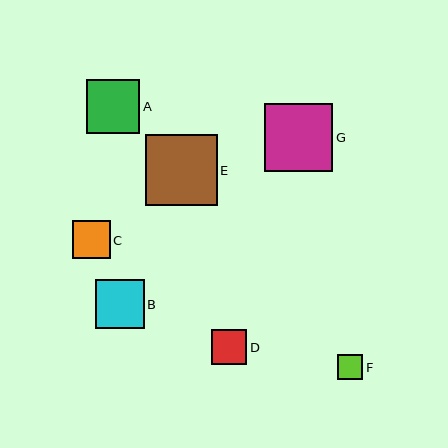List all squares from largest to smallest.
From largest to smallest: E, G, A, B, C, D, F.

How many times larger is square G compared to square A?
Square G is approximately 1.3 times the size of square A.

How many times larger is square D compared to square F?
Square D is approximately 1.4 times the size of square F.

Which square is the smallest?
Square F is the smallest with a size of approximately 25 pixels.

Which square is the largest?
Square E is the largest with a size of approximately 72 pixels.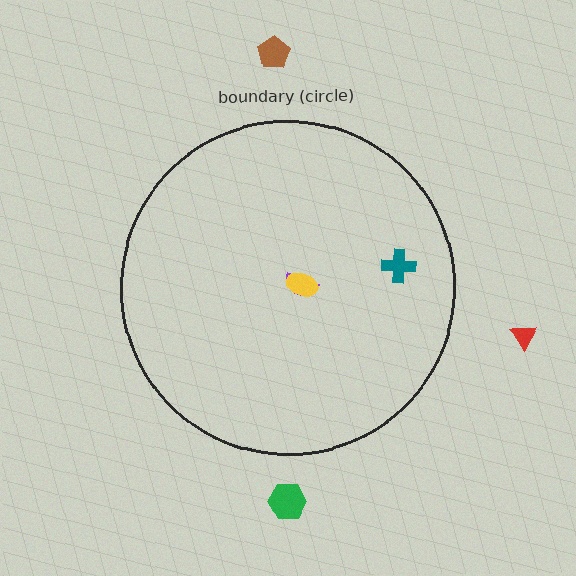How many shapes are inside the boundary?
3 inside, 3 outside.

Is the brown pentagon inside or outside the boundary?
Outside.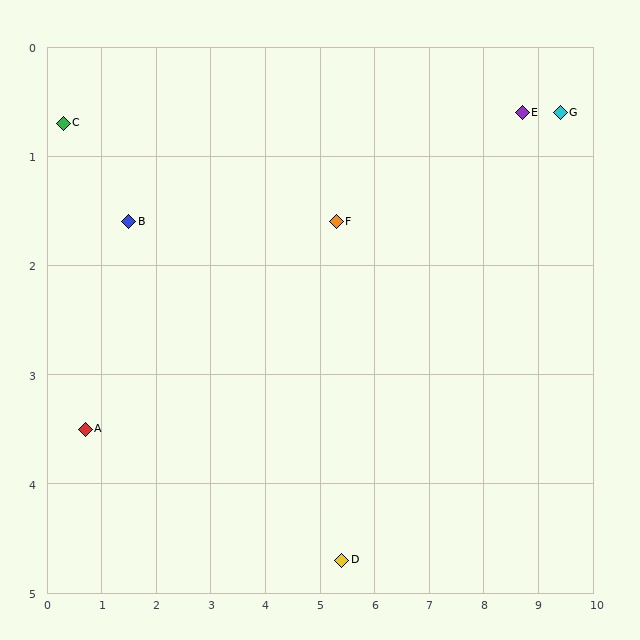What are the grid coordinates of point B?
Point B is at approximately (1.5, 1.6).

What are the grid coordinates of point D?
Point D is at approximately (5.4, 4.7).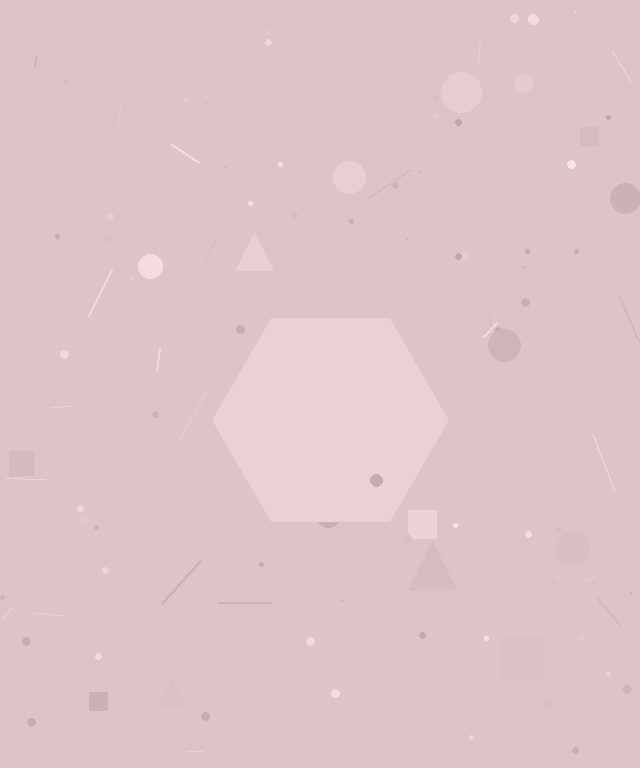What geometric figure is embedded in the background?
A hexagon is embedded in the background.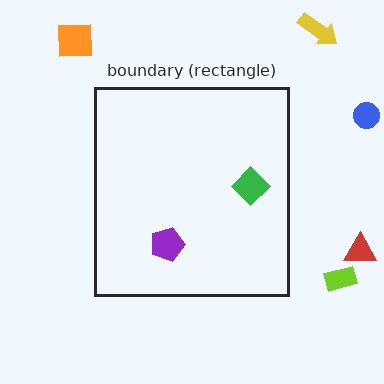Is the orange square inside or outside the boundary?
Outside.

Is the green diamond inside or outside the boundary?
Inside.